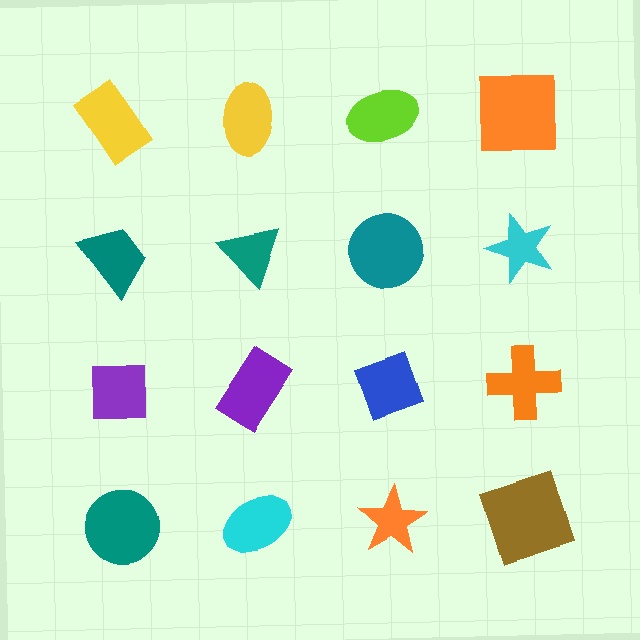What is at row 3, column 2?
A purple rectangle.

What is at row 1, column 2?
A yellow ellipse.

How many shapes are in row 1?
4 shapes.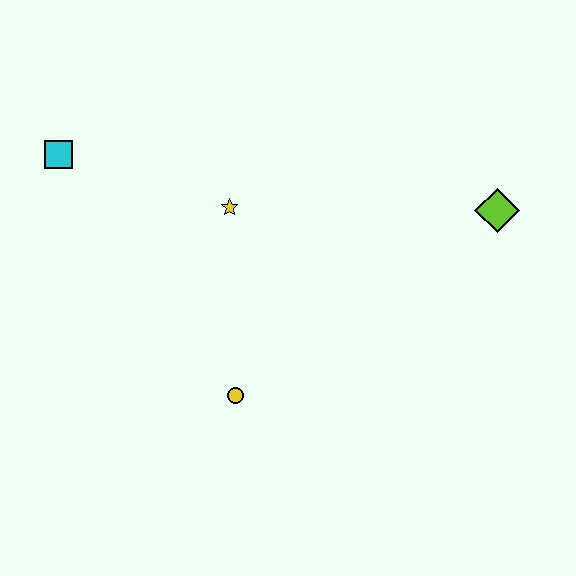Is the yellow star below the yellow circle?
No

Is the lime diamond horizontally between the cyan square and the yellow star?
No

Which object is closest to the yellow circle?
The yellow star is closest to the yellow circle.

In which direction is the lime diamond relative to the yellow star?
The lime diamond is to the right of the yellow star.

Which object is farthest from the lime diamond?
The cyan square is farthest from the lime diamond.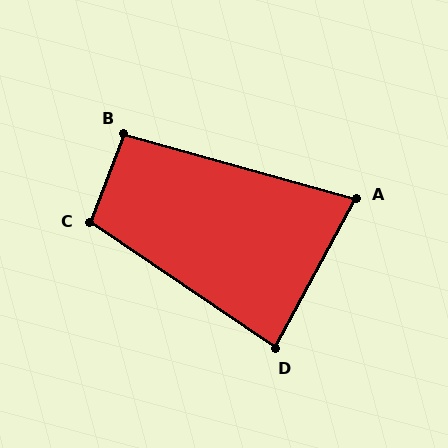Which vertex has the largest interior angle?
C, at approximately 103 degrees.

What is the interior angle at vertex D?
Approximately 84 degrees (acute).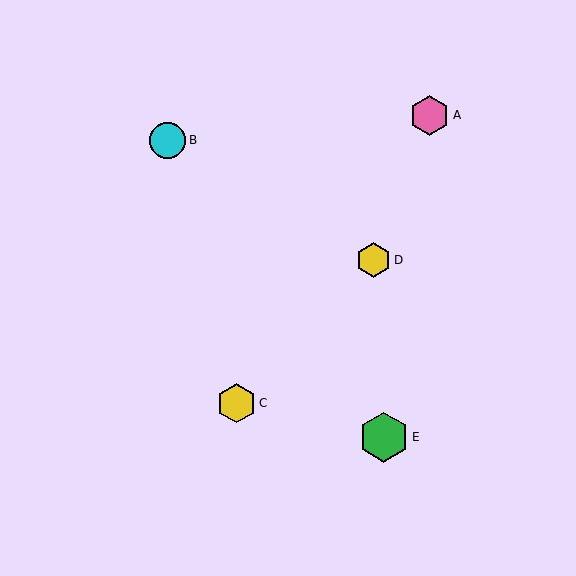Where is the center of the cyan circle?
The center of the cyan circle is at (168, 140).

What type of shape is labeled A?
Shape A is a pink hexagon.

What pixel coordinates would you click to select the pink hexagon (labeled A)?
Click at (430, 115) to select the pink hexagon A.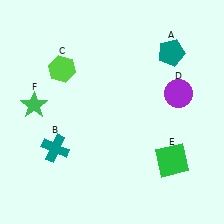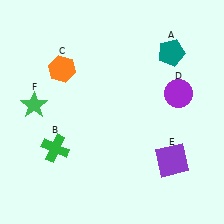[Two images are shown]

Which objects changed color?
B changed from teal to green. C changed from lime to orange. E changed from green to purple.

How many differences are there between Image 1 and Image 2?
There are 3 differences between the two images.